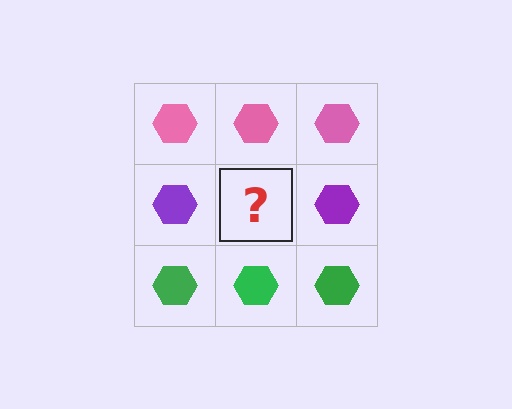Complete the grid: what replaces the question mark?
The question mark should be replaced with a purple hexagon.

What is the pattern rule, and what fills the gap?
The rule is that each row has a consistent color. The gap should be filled with a purple hexagon.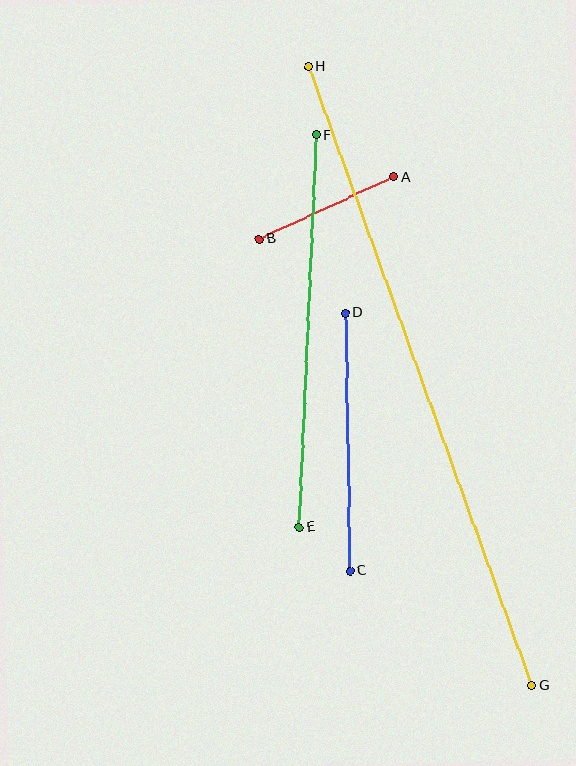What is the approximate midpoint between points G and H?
The midpoint is at approximately (420, 376) pixels.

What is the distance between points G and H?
The distance is approximately 658 pixels.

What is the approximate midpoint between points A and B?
The midpoint is at approximately (326, 208) pixels.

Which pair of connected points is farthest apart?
Points G and H are farthest apart.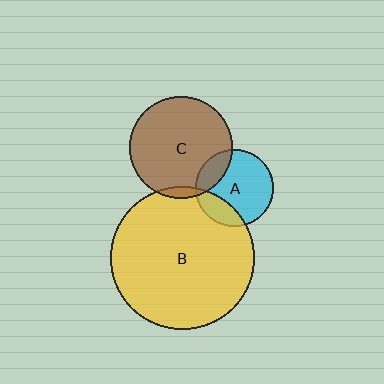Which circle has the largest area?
Circle B (yellow).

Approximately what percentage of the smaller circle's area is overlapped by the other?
Approximately 20%.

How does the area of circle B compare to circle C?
Approximately 2.0 times.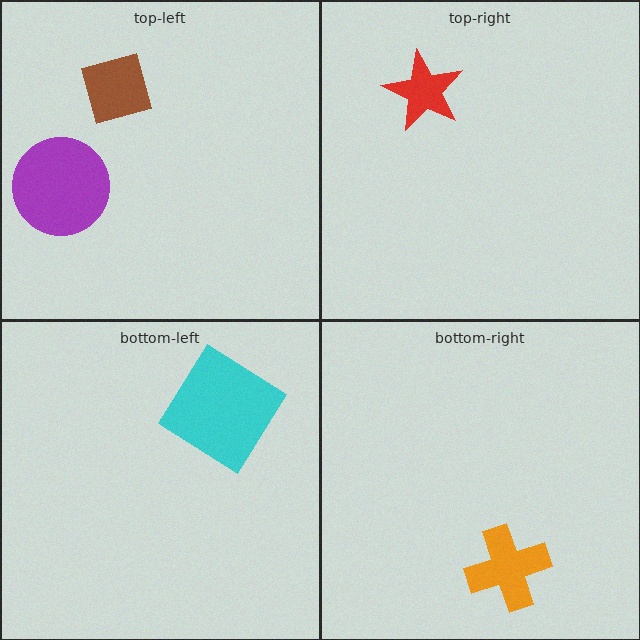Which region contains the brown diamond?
The top-left region.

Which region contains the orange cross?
The bottom-right region.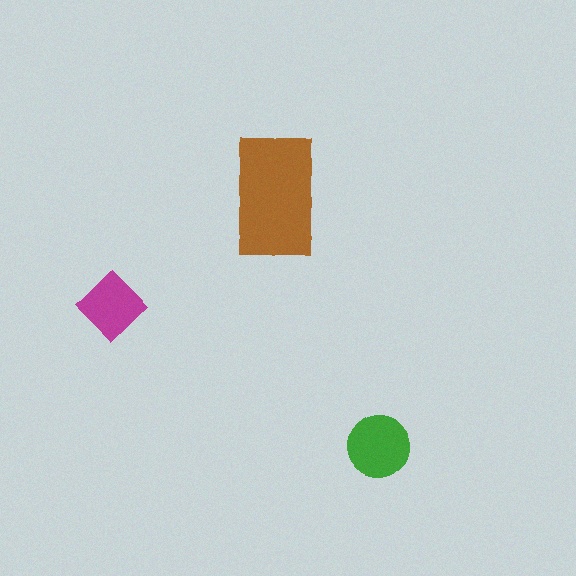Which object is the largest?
The brown rectangle.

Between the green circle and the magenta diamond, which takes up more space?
The green circle.